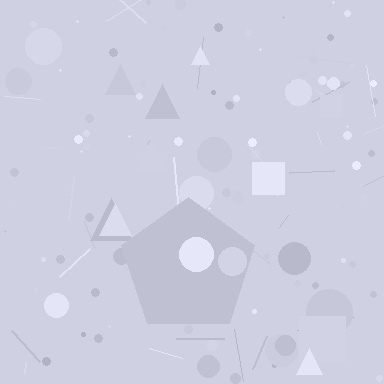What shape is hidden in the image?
A pentagon is hidden in the image.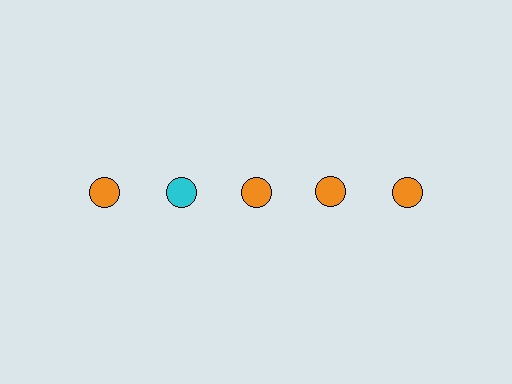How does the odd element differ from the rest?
It has a different color: cyan instead of orange.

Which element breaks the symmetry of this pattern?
The cyan circle in the top row, second from left column breaks the symmetry. All other shapes are orange circles.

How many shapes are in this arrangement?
There are 5 shapes arranged in a grid pattern.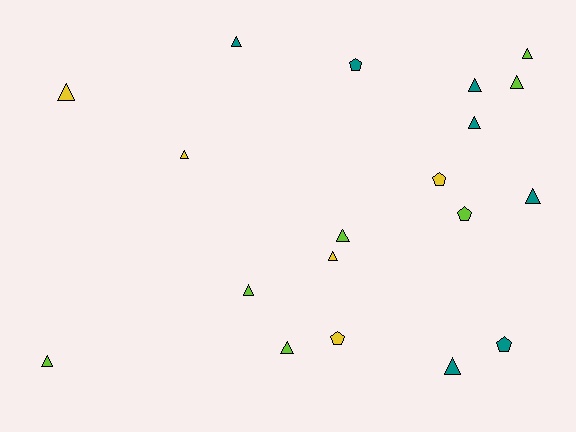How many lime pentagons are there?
There is 1 lime pentagon.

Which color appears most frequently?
Lime, with 7 objects.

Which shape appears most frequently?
Triangle, with 14 objects.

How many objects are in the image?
There are 19 objects.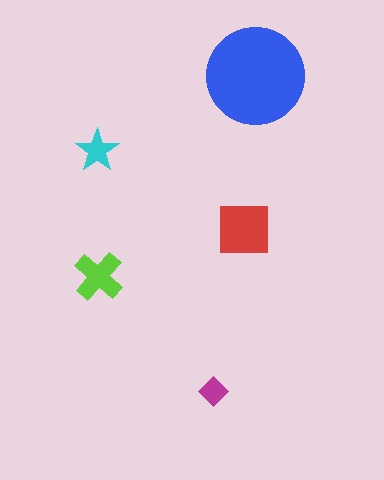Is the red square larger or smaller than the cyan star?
Larger.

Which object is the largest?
The blue circle.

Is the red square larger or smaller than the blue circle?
Smaller.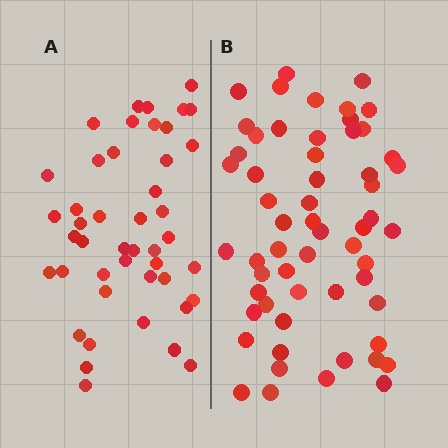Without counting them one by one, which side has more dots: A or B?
Region B (the right region) has more dots.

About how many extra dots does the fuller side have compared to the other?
Region B has approximately 15 more dots than region A.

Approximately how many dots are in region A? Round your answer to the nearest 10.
About 40 dots. (The exact count is 45, which rounds to 40.)